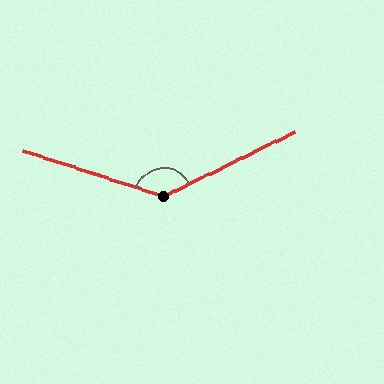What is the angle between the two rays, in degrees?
Approximately 135 degrees.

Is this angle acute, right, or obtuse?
It is obtuse.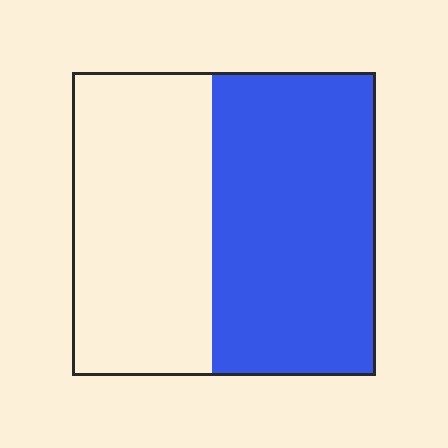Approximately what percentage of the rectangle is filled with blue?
Approximately 55%.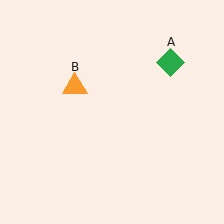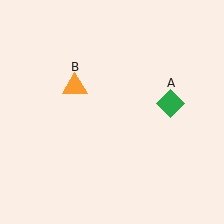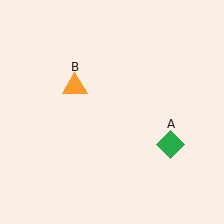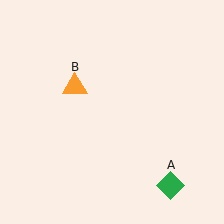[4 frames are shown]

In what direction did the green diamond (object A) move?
The green diamond (object A) moved down.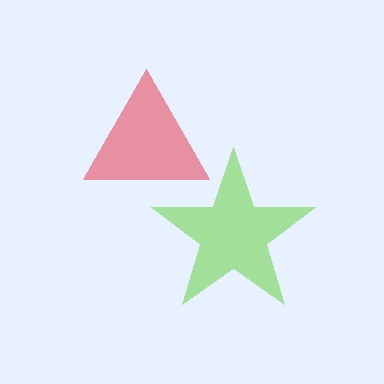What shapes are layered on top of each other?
The layered shapes are: a lime star, a red triangle.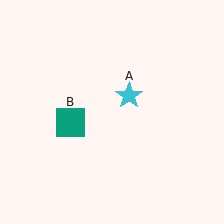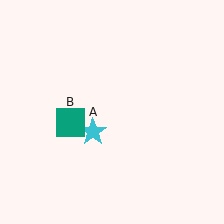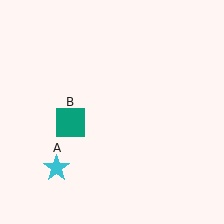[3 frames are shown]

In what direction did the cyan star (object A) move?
The cyan star (object A) moved down and to the left.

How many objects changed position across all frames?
1 object changed position: cyan star (object A).